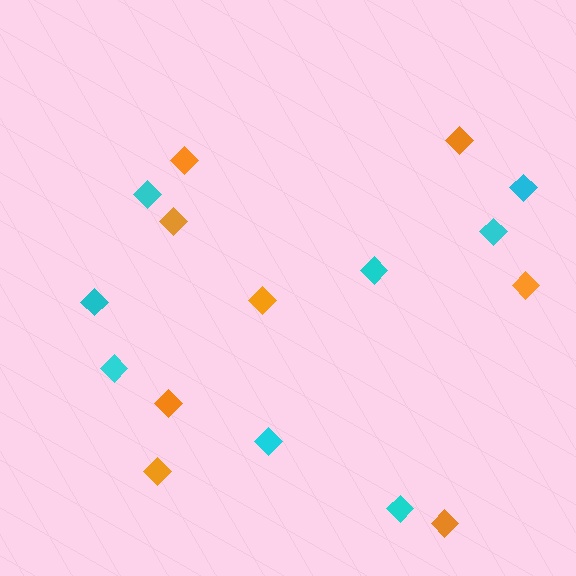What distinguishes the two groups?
There are 2 groups: one group of cyan diamonds (8) and one group of orange diamonds (8).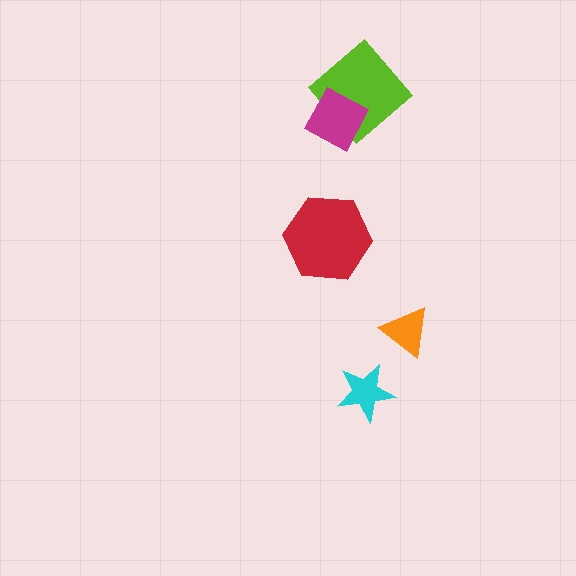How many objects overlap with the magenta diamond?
1 object overlaps with the magenta diamond.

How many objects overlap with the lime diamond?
1 object overlaps with the lime diamond.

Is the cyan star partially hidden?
No, no other shape covers it.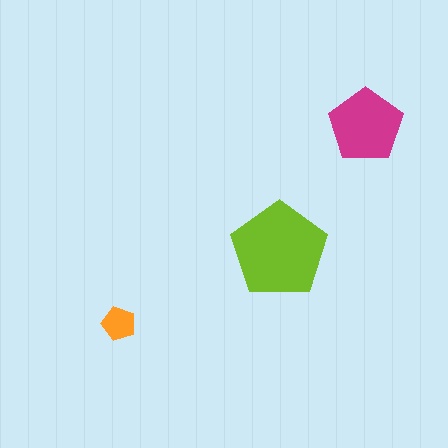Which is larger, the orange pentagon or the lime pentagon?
The lime one.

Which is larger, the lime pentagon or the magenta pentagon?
The lime one.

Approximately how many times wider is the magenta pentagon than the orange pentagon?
About 2 times wider.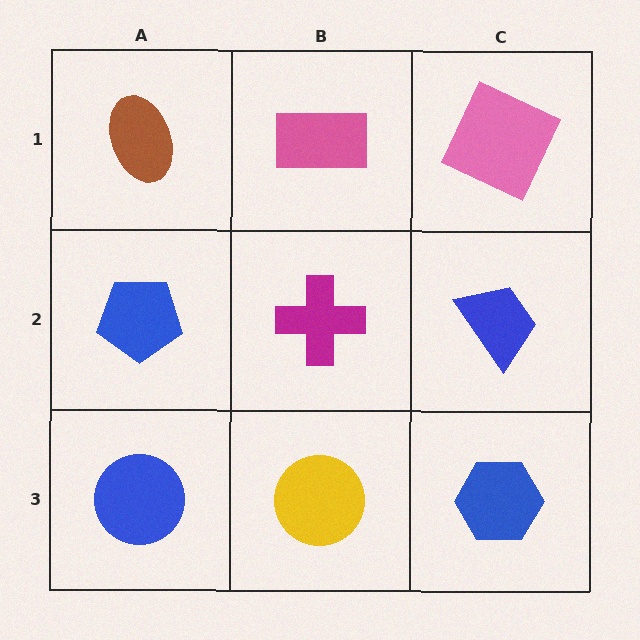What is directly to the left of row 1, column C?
A pink rectangle.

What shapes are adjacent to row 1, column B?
A magenta cross (row 2, column B), a brown ellipse (row 1, column A), a pink square (row 1, column C).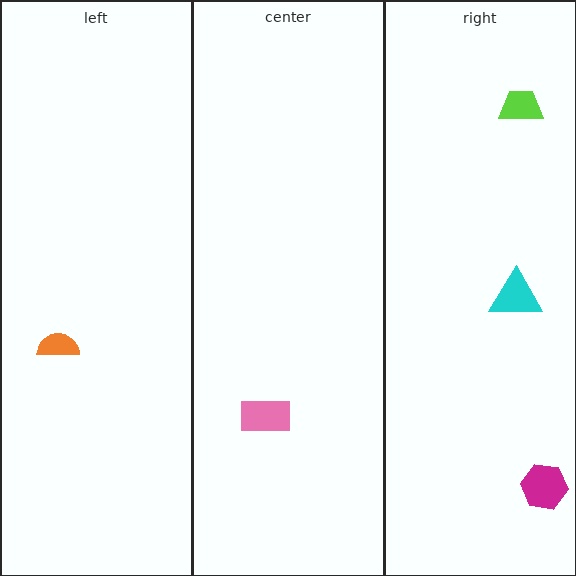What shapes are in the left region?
The orange semicircle.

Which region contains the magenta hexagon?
The right region.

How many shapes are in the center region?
1.